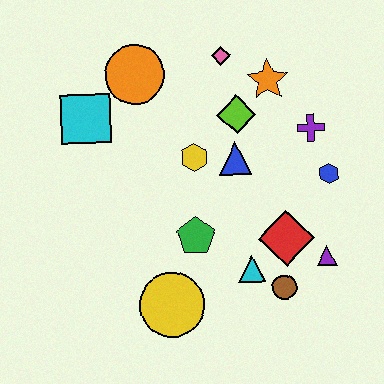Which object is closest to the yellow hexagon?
The blue triangle is closest to the yellow hexagon.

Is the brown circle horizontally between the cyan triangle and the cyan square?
No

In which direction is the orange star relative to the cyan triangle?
The orange star is above the cyan triangle.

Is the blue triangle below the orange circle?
Yes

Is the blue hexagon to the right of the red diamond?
Yes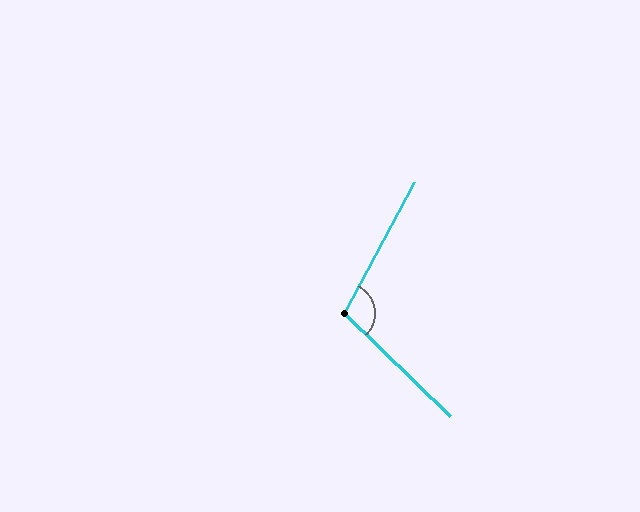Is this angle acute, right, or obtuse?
It is obtuse.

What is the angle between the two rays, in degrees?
Approximately 106 degrees.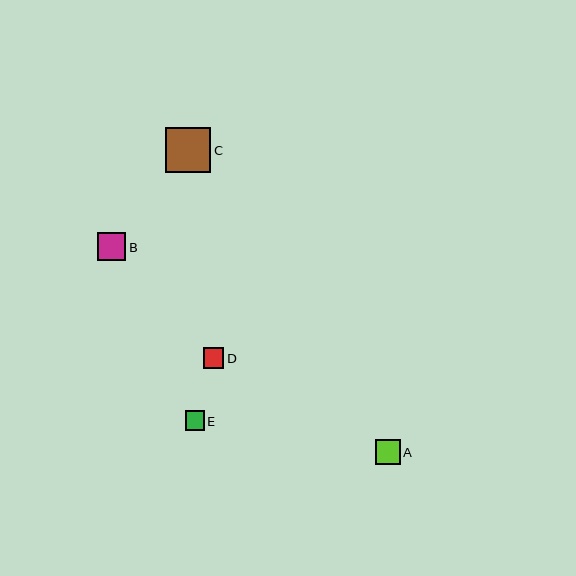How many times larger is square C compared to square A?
Square C is approximately 1.8 times the size of square A.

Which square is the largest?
Square C is the largest with a size of approximately 45 pixels.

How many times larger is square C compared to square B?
Square C is approximately 1.6 times the size of square B.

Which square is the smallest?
Square E is the smallest with a size of approximately 19 pixels.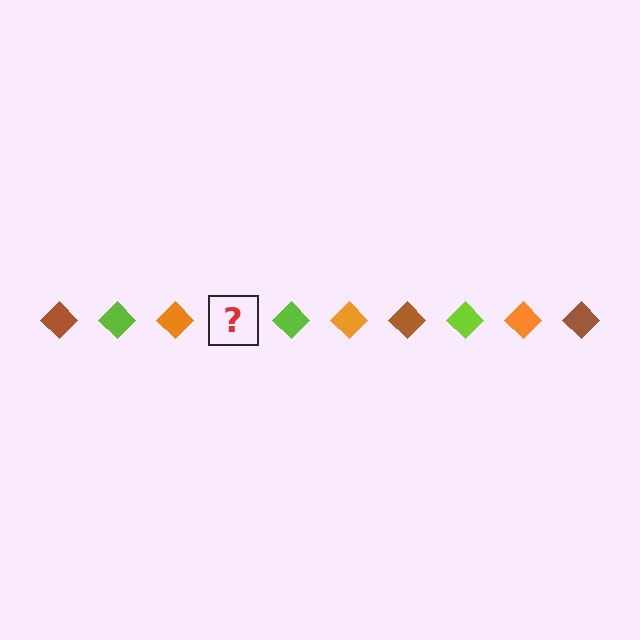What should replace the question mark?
The question mark should be replaced with a brown diamond.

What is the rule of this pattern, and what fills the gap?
The rule is that the pattern cycles through brown, lime, orange diamonds. The gap should be filled with a brown diamond.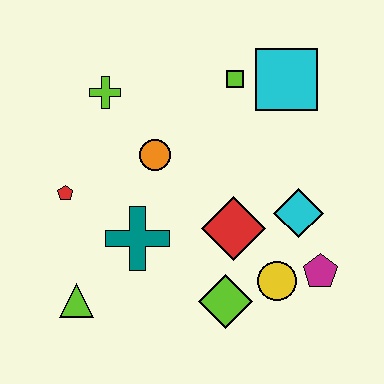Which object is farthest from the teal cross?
The cyan square is farthest from the teal cross.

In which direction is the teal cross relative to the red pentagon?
The teal cross is to the right of the red pentagon.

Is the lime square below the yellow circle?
No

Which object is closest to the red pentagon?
The teal cross is closest to the red pentagon.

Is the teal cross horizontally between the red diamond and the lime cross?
Yes